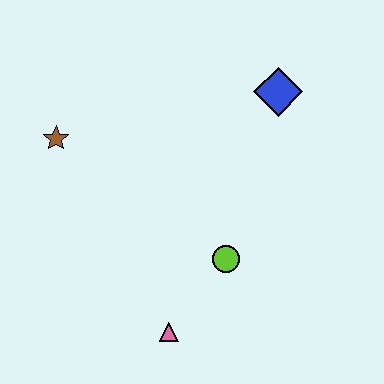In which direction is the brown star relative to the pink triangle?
The brown star is above the pink triangle.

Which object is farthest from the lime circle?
The brown star is farthest from the lime circle.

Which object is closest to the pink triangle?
The lime circle is closest to the pink triangle.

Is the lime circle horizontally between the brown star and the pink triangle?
No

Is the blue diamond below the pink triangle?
No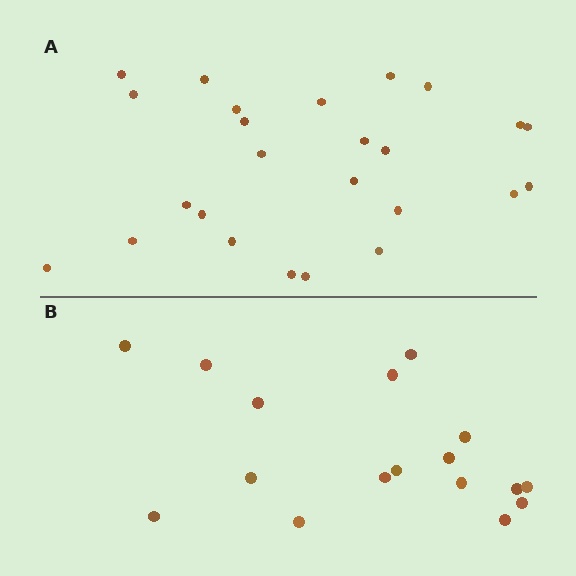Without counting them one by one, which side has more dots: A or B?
Region A (the top region) has more dots.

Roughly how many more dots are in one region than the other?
Region A has roughly 8 or so more dots than region B.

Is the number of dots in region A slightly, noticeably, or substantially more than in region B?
Region A has substantially more. The ratio is roughly 1.5 to 1.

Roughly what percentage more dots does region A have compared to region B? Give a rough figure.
About 45% more.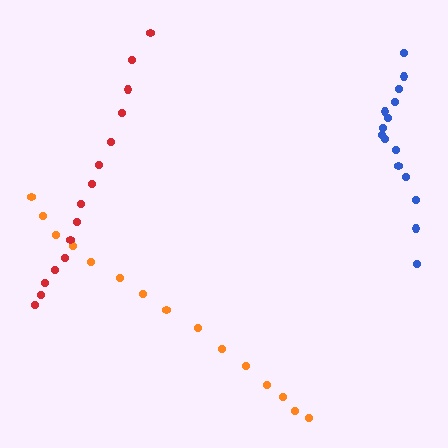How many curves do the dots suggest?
There are 3 distinct paths.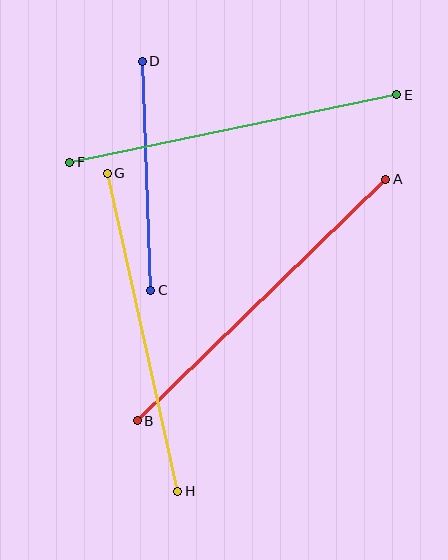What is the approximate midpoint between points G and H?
The midpoint is at approximately (142, 332) pixels.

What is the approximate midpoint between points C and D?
The midpoint is at approximately (146, 176) pixels.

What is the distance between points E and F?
The distance is approximately 334 pixels.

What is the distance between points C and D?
The distance is approximately 229 pixels.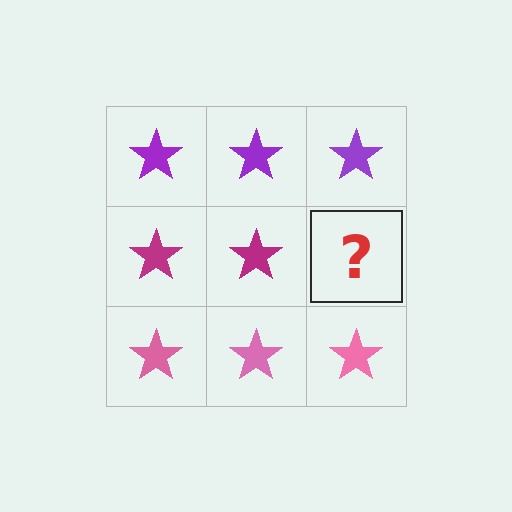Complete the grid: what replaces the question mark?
The question mark should be replaced with a magenta star.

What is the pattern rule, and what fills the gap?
The rule is that each row has a consistent color. The gap should be filled with a magenta star.